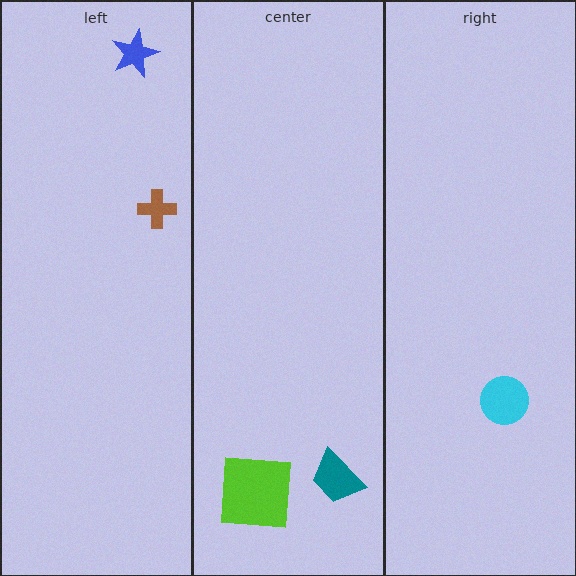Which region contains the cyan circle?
The right region.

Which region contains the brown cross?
The left region.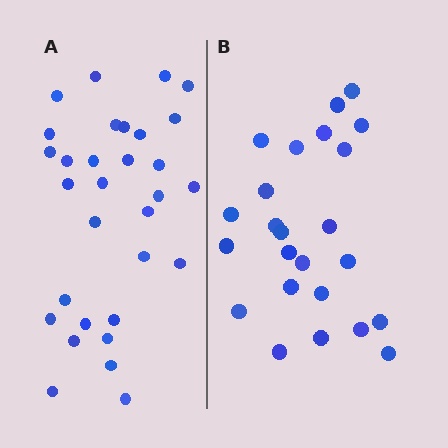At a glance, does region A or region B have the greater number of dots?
Region A (the left region) has more dots.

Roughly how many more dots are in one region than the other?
Region A has roughly 8 or so more dots than region B.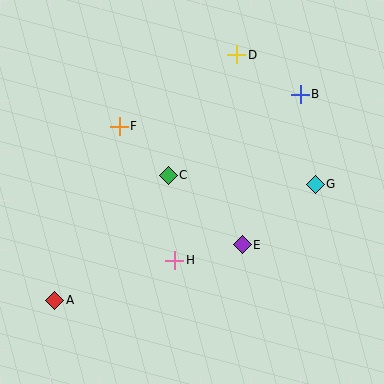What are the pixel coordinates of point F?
Point F is at (119, 126).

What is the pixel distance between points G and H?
The distance between G and H is 160 pixels.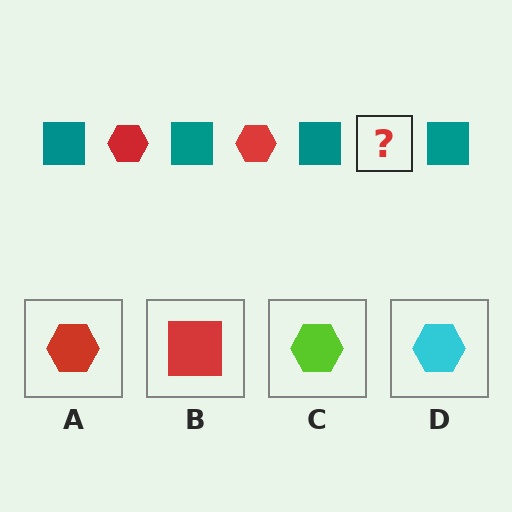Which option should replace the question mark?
Option A.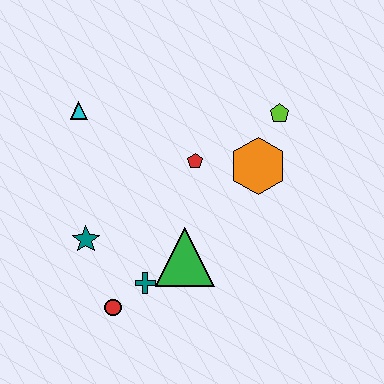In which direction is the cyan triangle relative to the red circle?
The cyan triangle is above the red circle.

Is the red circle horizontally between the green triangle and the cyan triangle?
Yes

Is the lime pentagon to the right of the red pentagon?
Yes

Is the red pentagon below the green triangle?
No